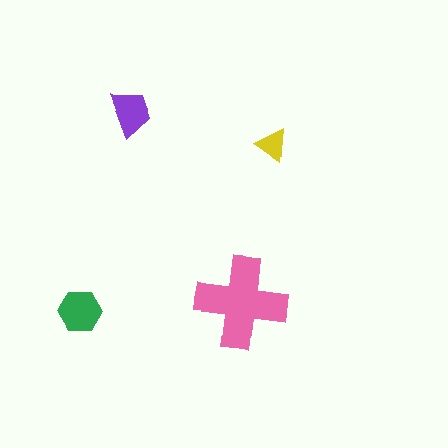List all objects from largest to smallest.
The pink cross, the green hexagon, the purple trapezoid, the yellow triangle.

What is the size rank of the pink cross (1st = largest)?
1st.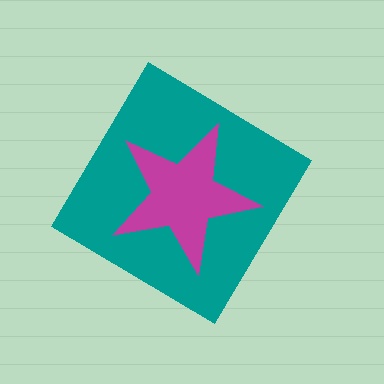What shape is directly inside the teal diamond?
The magenta star.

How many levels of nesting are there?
2.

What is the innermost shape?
The magenta star.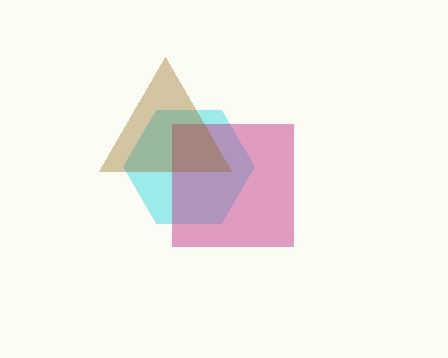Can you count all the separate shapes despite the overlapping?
Yes, there are 3 separate shapes.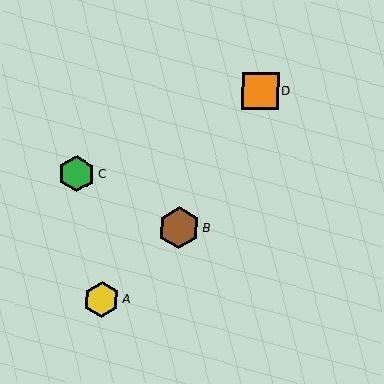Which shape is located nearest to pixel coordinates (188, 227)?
The brown hexagon (labeled B) at (179, 227) is nearest to that location.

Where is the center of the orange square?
The center of the orange square is at (260, 91).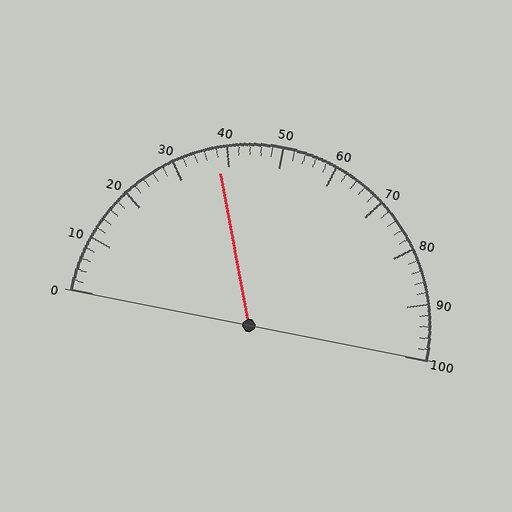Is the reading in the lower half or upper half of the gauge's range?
The reading is in the lower half of the range (0 to 100).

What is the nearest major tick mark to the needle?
The nearest major tick mark is 40.